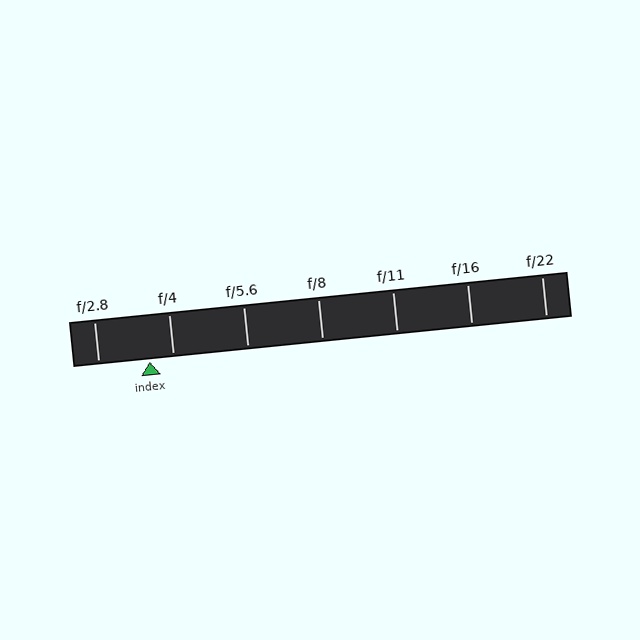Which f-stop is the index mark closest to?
The index mark is closest to f/4.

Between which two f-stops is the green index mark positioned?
The index mark is between f/2.8 and f/4.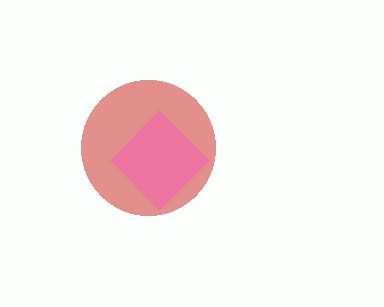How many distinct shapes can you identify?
There are 2 distinct shapes: a red circle, a pink diamond.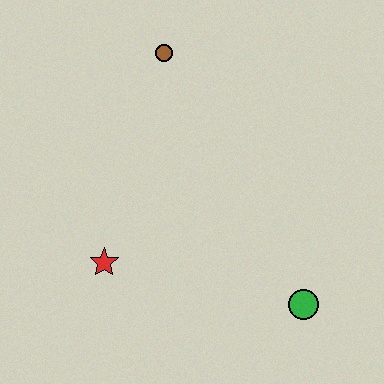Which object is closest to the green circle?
The red star is closest to the green circle.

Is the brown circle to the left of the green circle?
Yes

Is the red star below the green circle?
No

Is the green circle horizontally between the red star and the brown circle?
No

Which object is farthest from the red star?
The brown circle is farthest from the red star.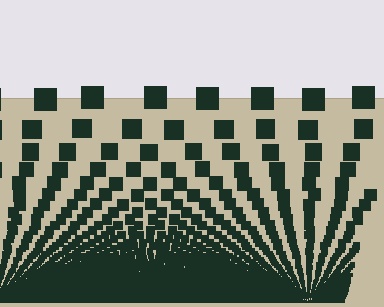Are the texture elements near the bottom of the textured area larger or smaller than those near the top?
Smaller. The gradient is inverted — elements near the bottom are smaller and denser.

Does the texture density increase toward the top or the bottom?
Density increases toward the bottom.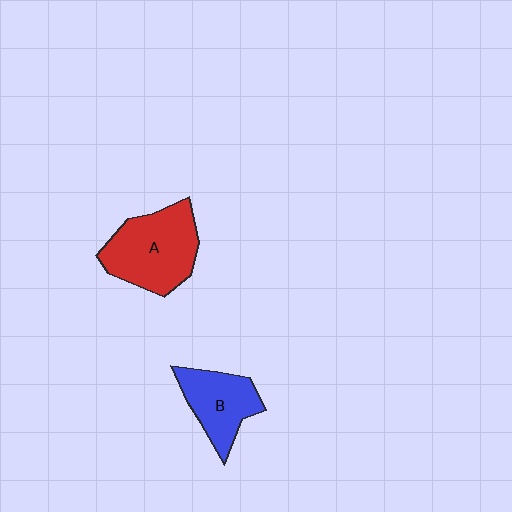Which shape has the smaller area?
Shape B (blue).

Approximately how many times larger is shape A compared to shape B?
Approximately 1.4 times.